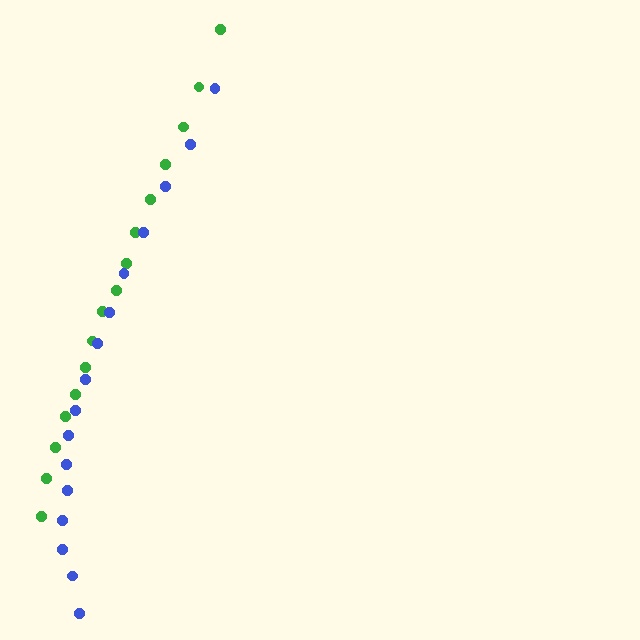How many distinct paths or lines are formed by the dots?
There are 2 distinct paths.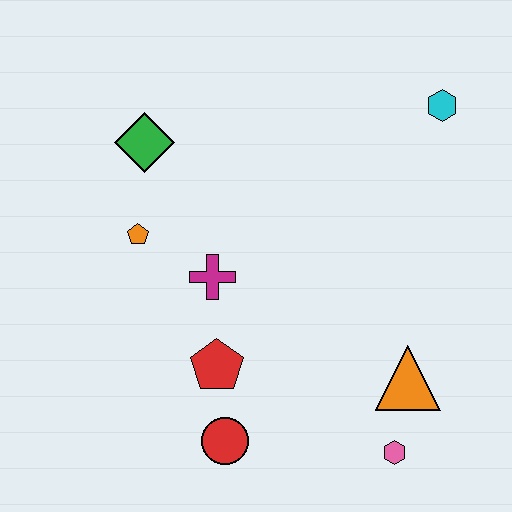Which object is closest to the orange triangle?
The pink hexagon is closest to the orange triangle.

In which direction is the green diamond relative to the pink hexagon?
The green diamond is above the pink hexagon.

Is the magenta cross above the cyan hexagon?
No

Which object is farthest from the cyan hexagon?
The red circle is farthest from the cyan hexagon.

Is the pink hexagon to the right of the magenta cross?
Yes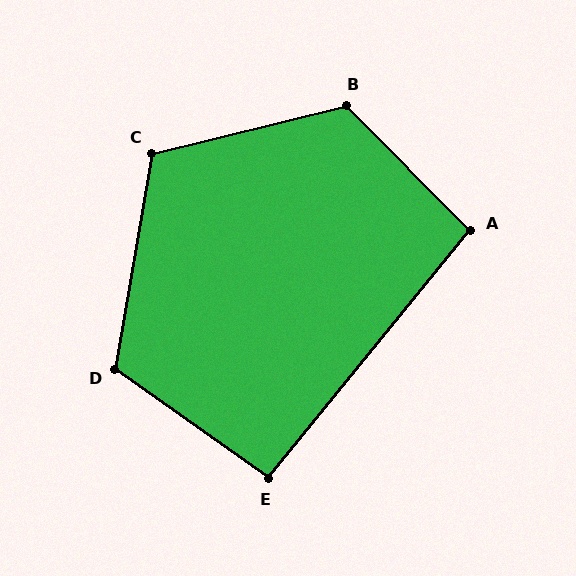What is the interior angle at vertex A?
Approximately 96 degrees (obtuse).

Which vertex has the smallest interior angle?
E, at approximately 94 degrees.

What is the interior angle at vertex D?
Approximately 116 degrees (obtuse).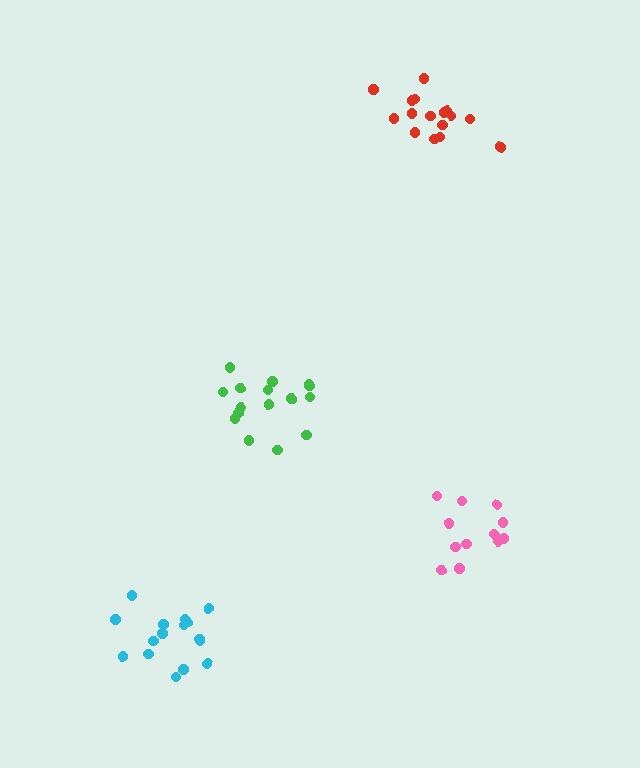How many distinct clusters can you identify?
There are 4 distinct clusters.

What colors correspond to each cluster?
The clusters are colored: green, cyan, pink, red.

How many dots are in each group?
Group 1: 16 dots, Group 2: 16 dots, Group 3: 13 dots, Group 4: 16 dots (61 total).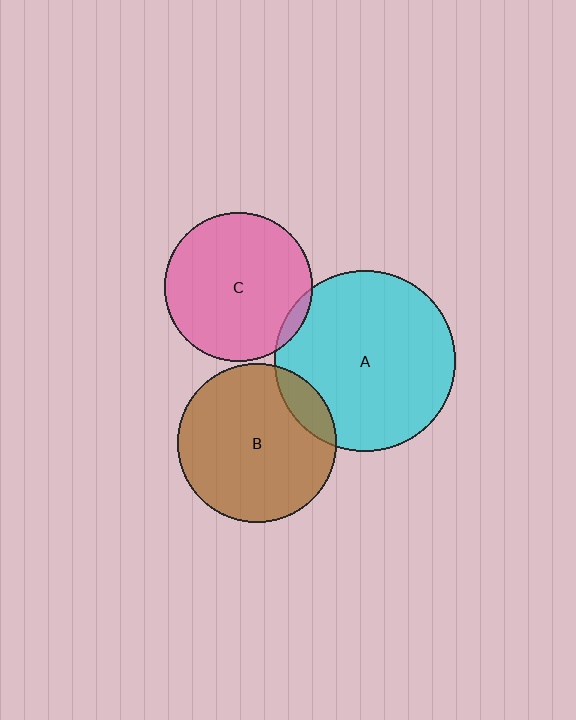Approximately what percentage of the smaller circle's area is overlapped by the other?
Approximately 10%.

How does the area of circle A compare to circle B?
Approximately 1.3 times.